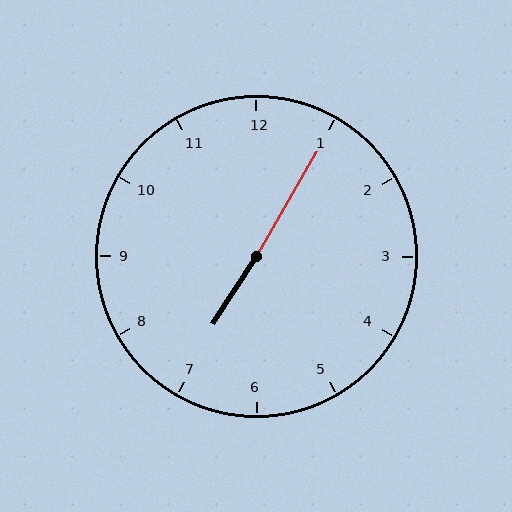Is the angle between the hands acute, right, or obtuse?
It is obtuse.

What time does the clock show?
7:05.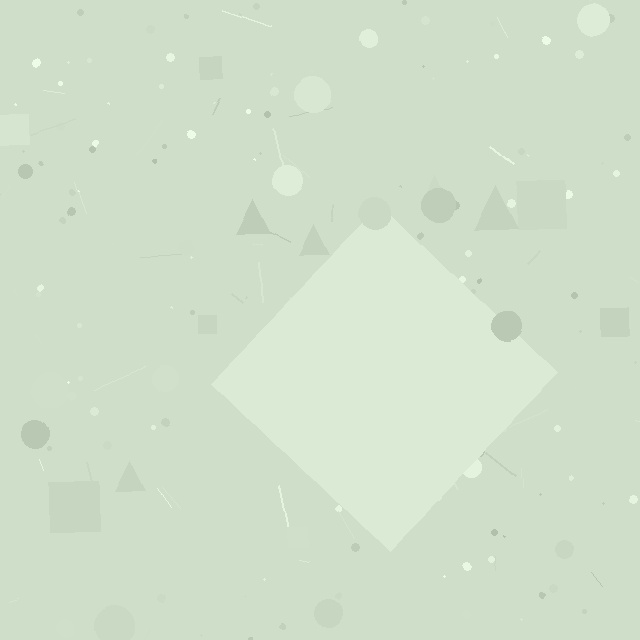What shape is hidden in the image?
A diamond is hidden in the image.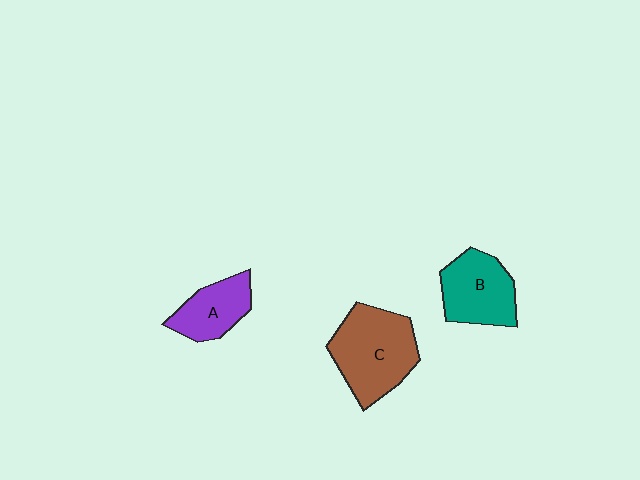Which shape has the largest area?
Shape C (brown).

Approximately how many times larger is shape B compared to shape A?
Approximately 1.3 times.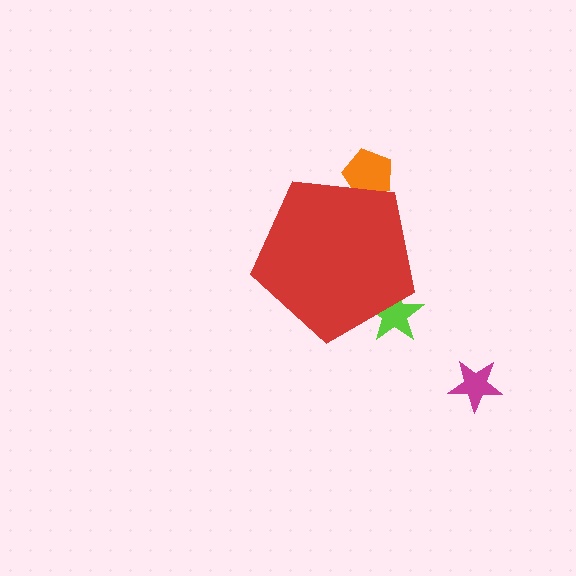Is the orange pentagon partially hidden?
Yes, the orange pentagon is partially hidden behind the red pentagon.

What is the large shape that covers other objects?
A red pentagon.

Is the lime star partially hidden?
Yes, the lime star is partially hidden behind the red pentagon.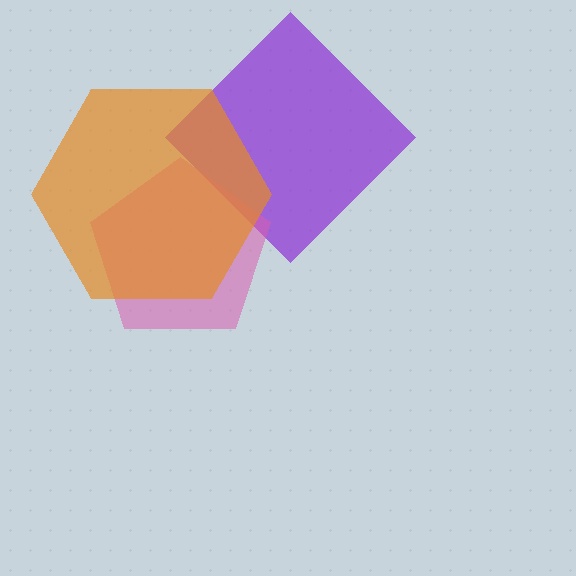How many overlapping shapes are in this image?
There are 3 overlapping shapes in the image.